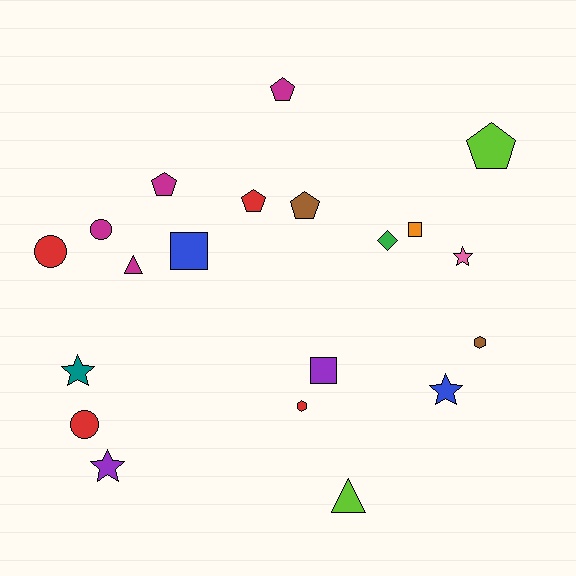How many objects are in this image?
There are 20 objects.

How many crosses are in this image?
There are no crosses.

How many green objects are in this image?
There is 1 green object.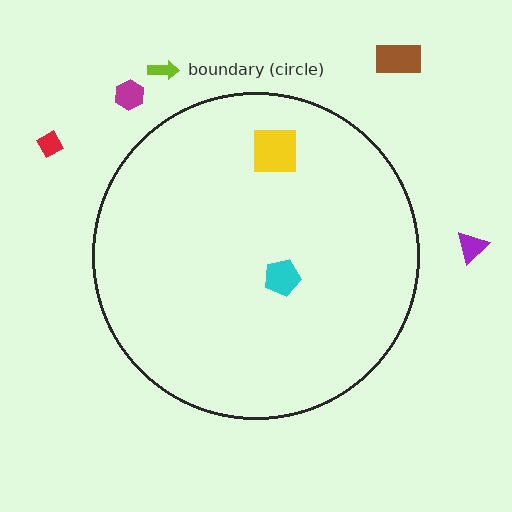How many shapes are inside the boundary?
2 inside, 5 outside.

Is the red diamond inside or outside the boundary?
Outside.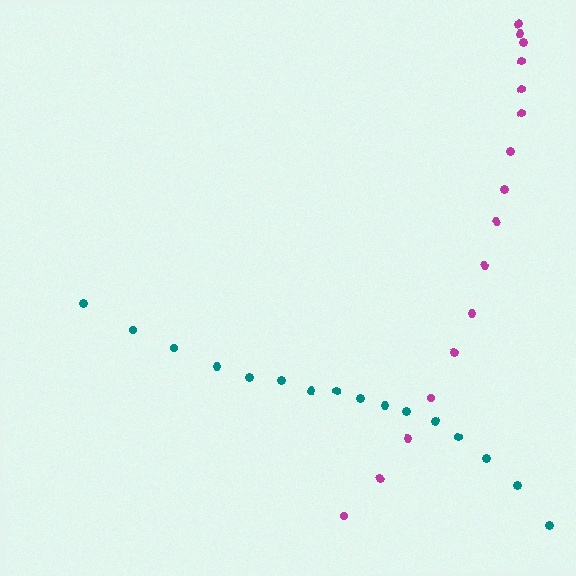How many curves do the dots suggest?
There are 2 distinct paths.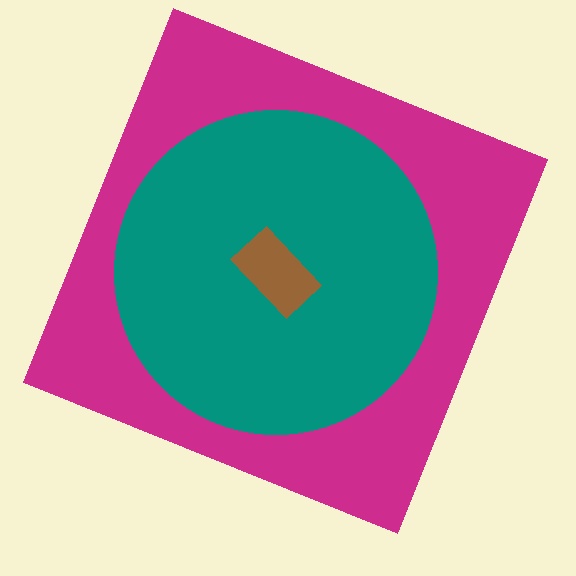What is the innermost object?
The brown rectangle.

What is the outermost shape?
The magenta square.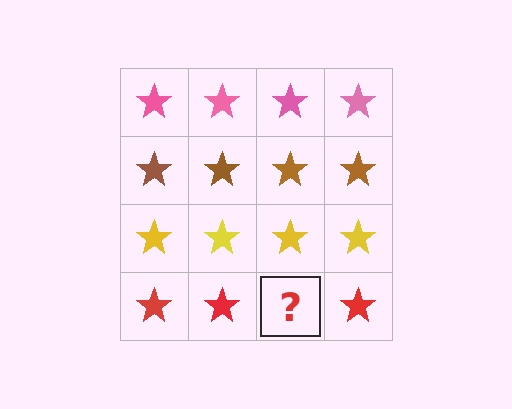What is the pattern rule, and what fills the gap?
The rule is that each row has a consistent color. The gap should be filled with a red star.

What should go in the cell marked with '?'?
The missing cell should contain a red star.